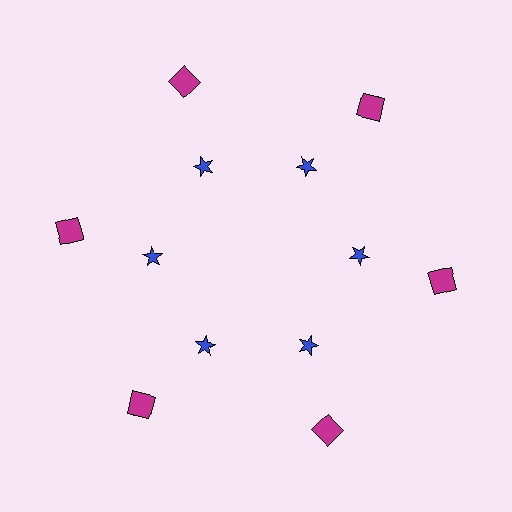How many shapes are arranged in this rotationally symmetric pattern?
There are 12 shapes, arranged in 6 groups of 2.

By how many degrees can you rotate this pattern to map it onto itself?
The pattern maps onto itself every 60 degrees of rotation.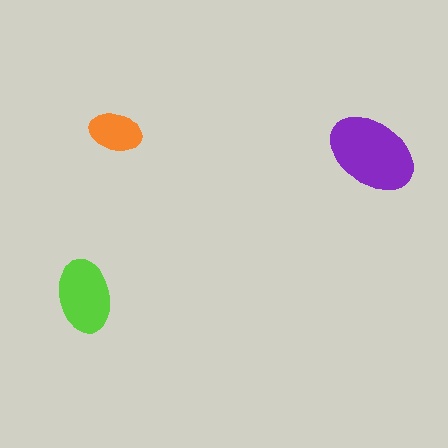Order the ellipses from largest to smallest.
the purple one, the lime one, the orange one.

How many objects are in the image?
There are 3 objects in the image.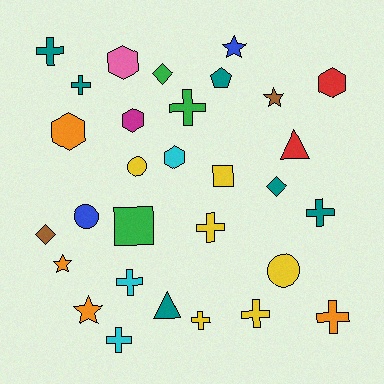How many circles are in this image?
There are 3 circles.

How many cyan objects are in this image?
There are 3 cyan objects.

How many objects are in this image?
There are 30 objects.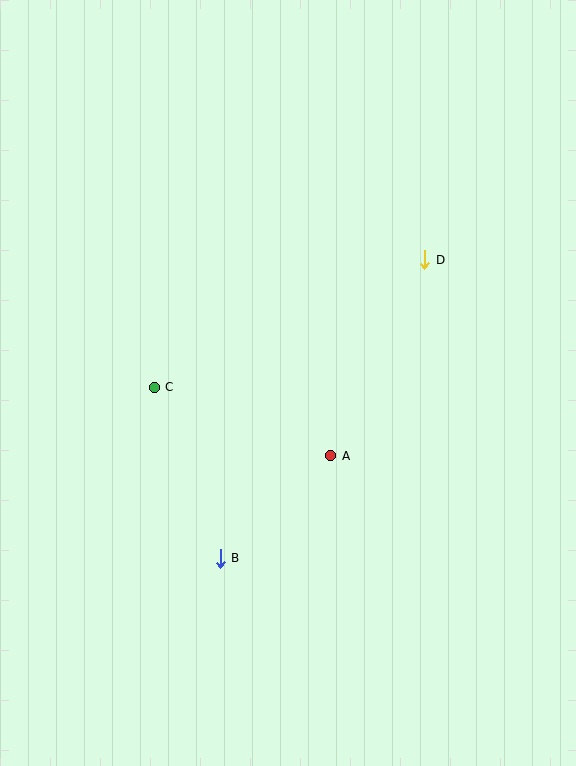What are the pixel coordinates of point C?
Point C is at (154, 387).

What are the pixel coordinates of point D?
Point D is at (425, 260).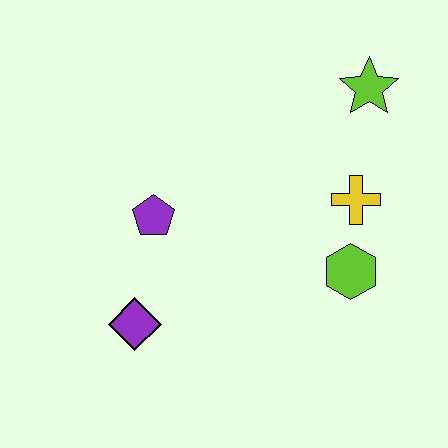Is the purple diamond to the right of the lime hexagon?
No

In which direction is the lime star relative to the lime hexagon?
The lime star is above the lime hexagon.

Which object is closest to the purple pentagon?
The purple diamond is closest to the purple pentagon.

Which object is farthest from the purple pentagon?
The lime star is farthest from the purple pentagon.